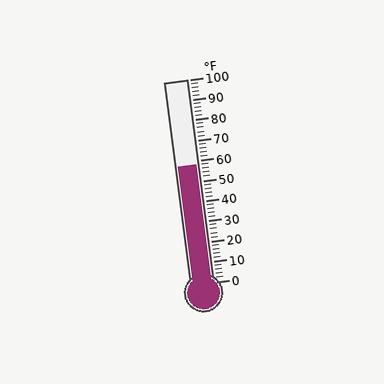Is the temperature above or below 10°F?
The temperature is above 10°F.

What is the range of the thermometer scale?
The thermometer scale ranges from 0°F to 100°F.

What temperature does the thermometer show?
The thermometer shows approximately 58°F.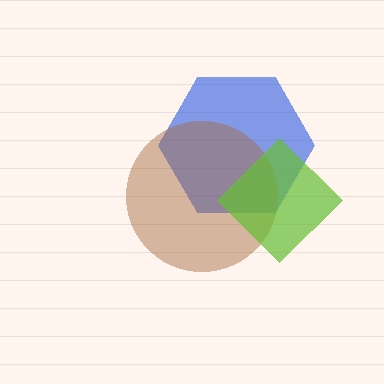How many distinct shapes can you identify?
There are 3 distinct shapes: a blue hexagon, a brown circle, a lime diamond.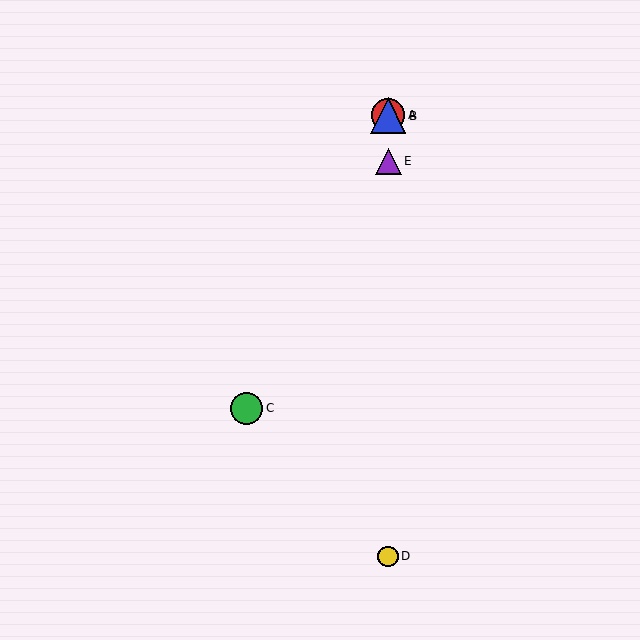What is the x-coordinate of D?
Object D is at x≈388.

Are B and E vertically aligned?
Yes, both are at x≈388.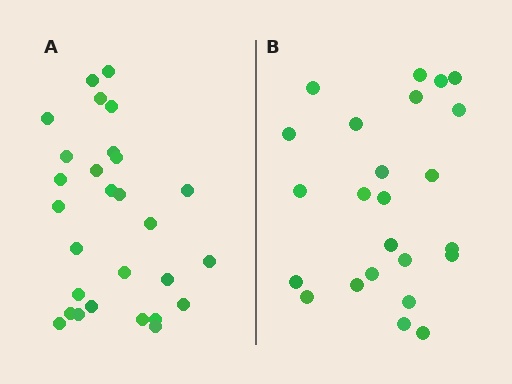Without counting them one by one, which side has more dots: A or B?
Region A (the left region) has more dots.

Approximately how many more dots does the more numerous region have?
Region A has about 4 more dots than region B.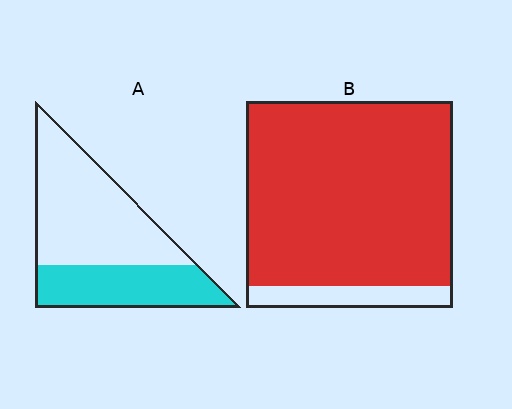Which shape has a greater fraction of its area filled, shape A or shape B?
Shape B.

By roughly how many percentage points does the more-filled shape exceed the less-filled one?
By roughly 50 percentage points (B over A).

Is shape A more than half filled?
No.